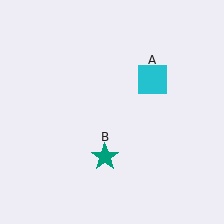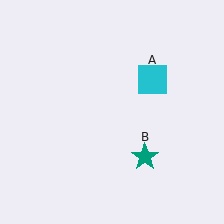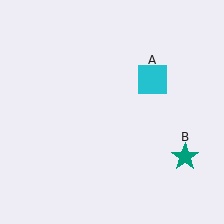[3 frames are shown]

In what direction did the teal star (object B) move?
The teal star (object B) moved right.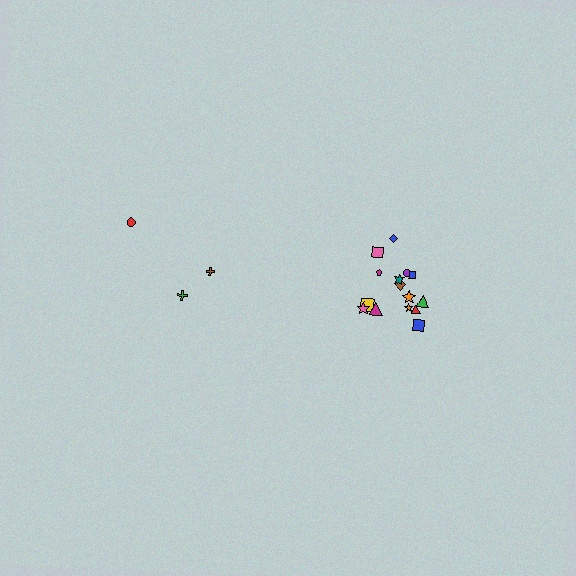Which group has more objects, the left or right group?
The right group.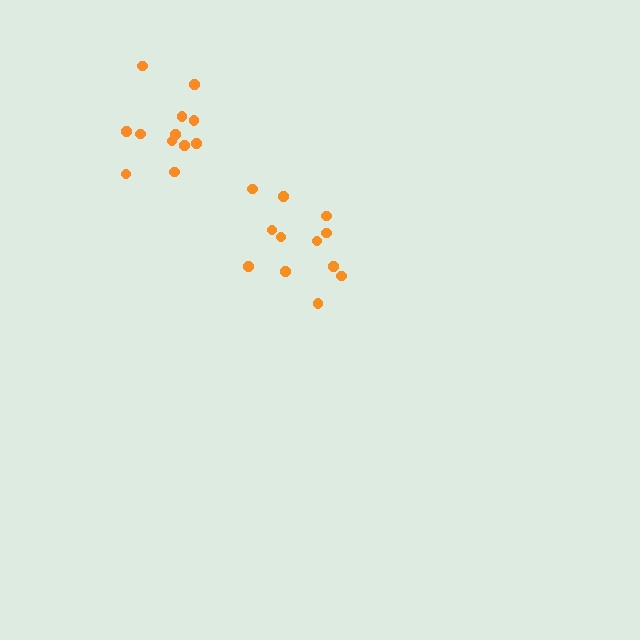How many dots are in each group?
Group 1: 12 dots, Group 2: 12 dots (24 total).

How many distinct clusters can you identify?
There are 2 distinct clusters.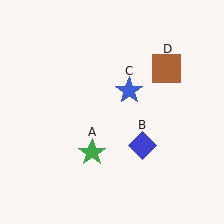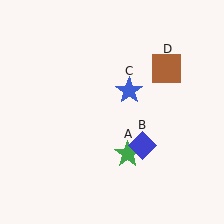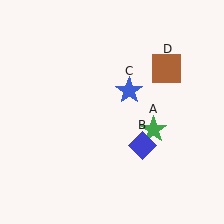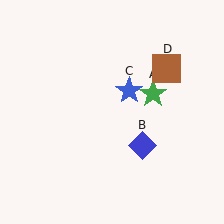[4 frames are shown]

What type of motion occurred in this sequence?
The green star (object A) rotated counterclockwise around the center of the scene.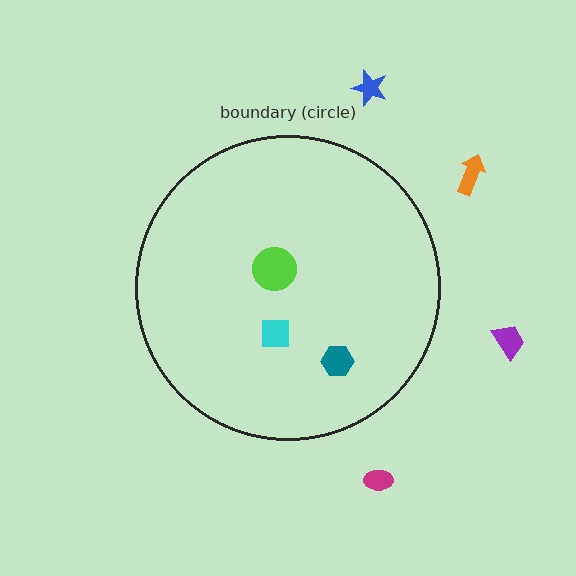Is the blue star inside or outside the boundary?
Outside.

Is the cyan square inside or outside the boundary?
Inside.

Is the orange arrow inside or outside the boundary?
Outside.